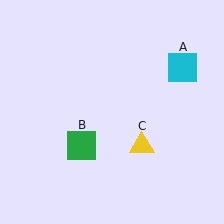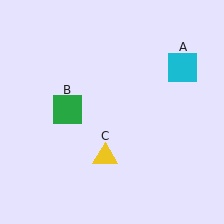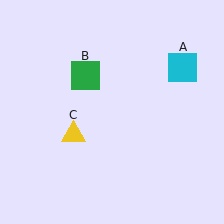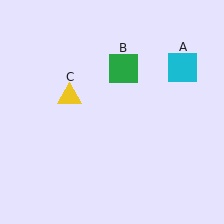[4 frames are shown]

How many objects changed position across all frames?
2 objects changed position: green square (object B), yellow triangle (object C).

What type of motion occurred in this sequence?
The green square (object B), yellow triangle (object C) rotated clockwise around the center of the scene.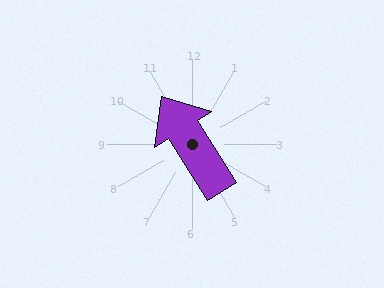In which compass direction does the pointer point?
Northwest.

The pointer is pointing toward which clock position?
Roughly 11 o'clock.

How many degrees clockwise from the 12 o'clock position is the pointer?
Approximately 328 degrees.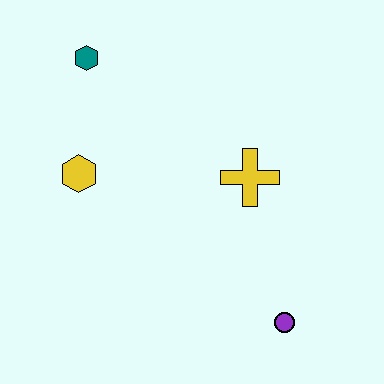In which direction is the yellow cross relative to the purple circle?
The yellow cross is above the purple circle.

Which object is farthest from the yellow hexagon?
The purple circle is farthest from the yellow hexagon.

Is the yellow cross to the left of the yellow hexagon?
No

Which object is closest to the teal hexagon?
The yellow hexagon is closest to the teal hexagon.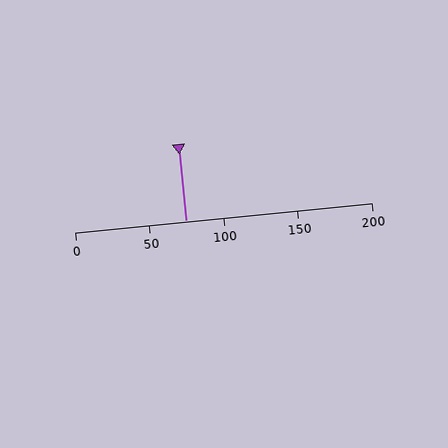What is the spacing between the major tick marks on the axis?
The major ticks are spaced 50 apart.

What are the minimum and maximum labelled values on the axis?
The axis runs from 0 to 200.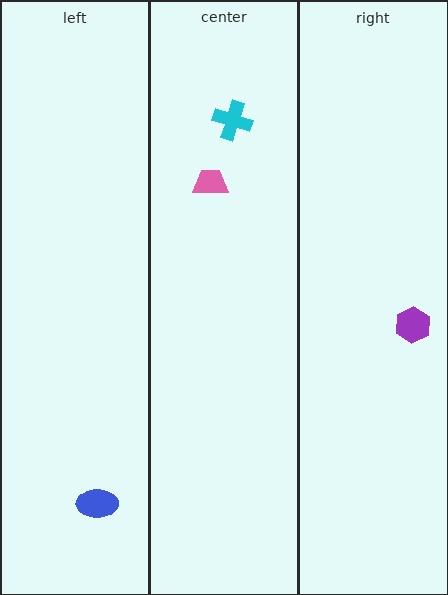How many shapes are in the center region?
2.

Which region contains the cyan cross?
The center region.